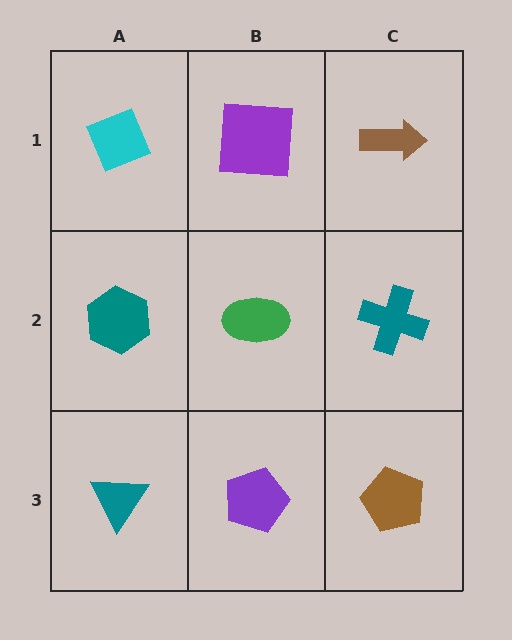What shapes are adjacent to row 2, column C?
A brown arrow (row 1, column C), a brown pentagon (row 3, column C), a green ellipse (row 2, column B).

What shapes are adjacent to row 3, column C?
A teal cross (row 2, column C), a purple pentagon (row 3, column B).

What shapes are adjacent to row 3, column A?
A teal hexagon (row 2, column A), a purple pentagon (row 3, column B).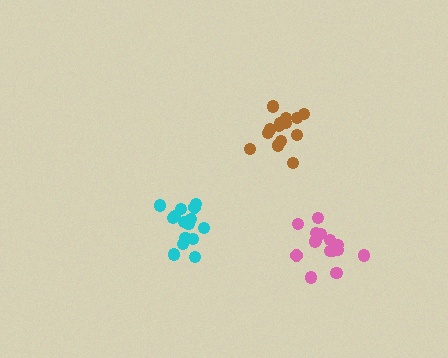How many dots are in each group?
Group 1: 15 dots, Group 2: 15 dots, Group 3: 15 dots (45 total).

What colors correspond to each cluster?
The clusters are colored: cyan, brown, pink.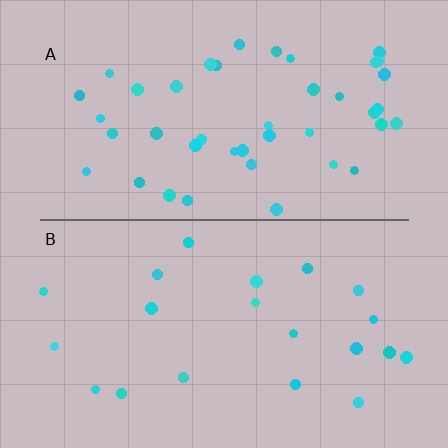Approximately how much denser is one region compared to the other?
Approximately 2.0× — region A over region B.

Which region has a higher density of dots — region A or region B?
A (the top).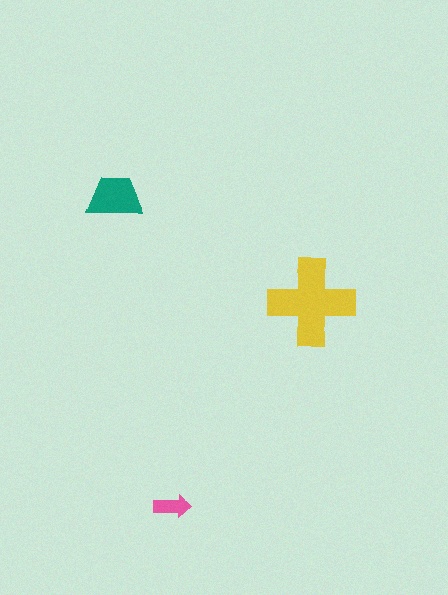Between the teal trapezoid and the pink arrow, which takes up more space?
The teal trapezoid.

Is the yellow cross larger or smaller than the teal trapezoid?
Larger.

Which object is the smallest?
The pink arrow.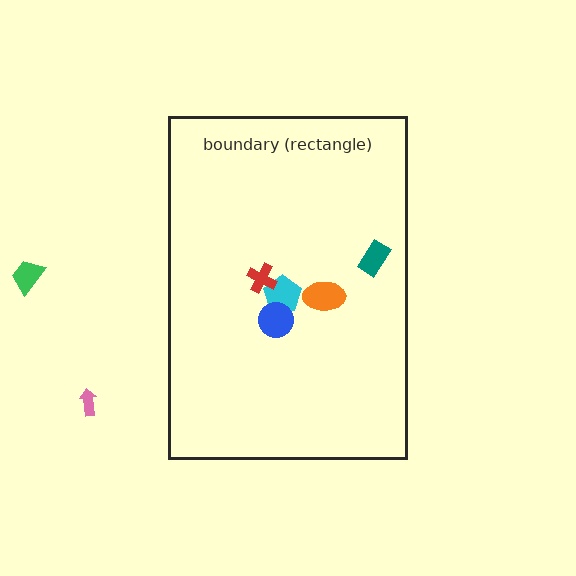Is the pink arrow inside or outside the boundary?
Outside.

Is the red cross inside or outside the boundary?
Inside.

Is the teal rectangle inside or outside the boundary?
Inside.